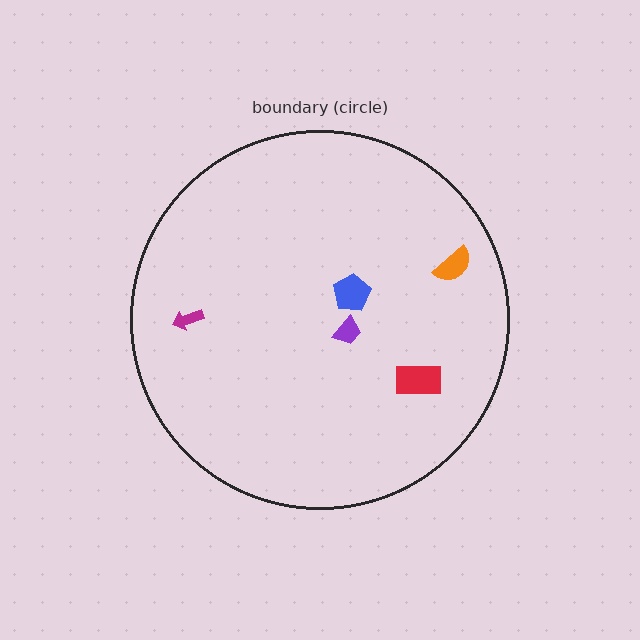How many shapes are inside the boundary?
5 inside, 0 outside.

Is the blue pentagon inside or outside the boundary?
Inside.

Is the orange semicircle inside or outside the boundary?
Inside.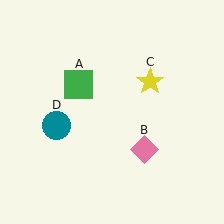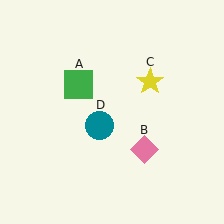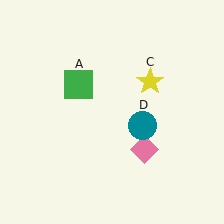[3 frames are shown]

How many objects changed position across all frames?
1 object changed position: teal circle (object D).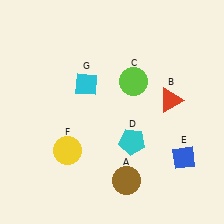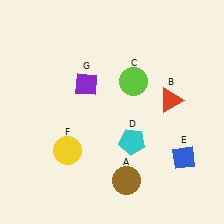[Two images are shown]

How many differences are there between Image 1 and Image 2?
There is 1 difference between the two images.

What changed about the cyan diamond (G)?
In Image 1, G is cyan. In Image 2, it changed to purple.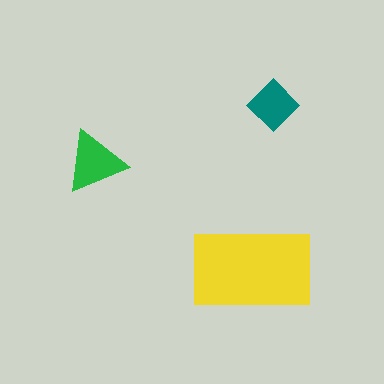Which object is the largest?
The yellow rectangle.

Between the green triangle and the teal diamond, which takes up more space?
The green triangle.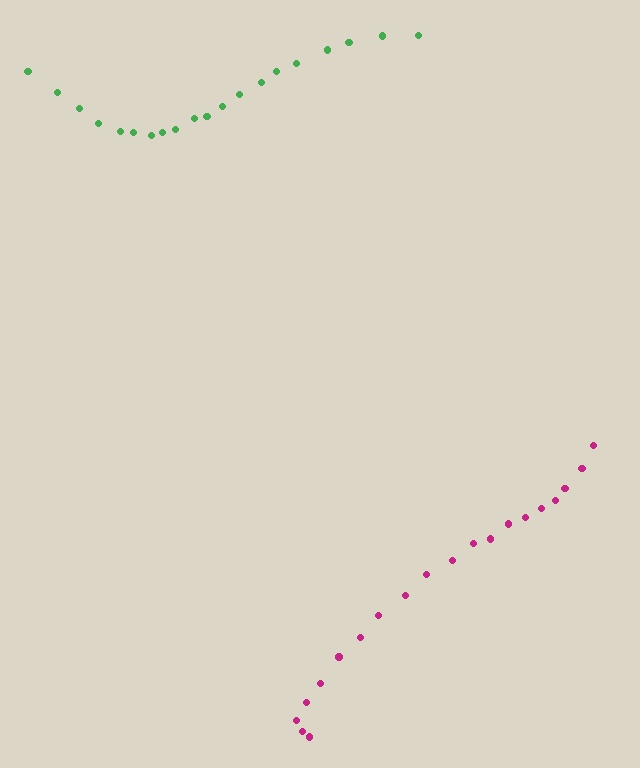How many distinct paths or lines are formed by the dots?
There are 2 distinct paths.